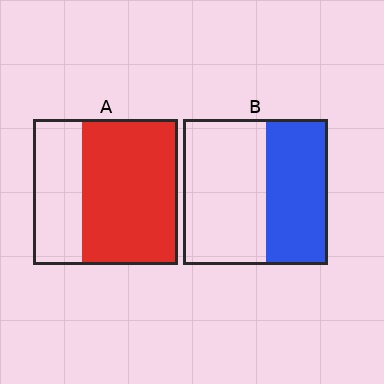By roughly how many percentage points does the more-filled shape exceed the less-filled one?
By roughly 25 percentage points (A over B).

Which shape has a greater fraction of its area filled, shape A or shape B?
Shape A.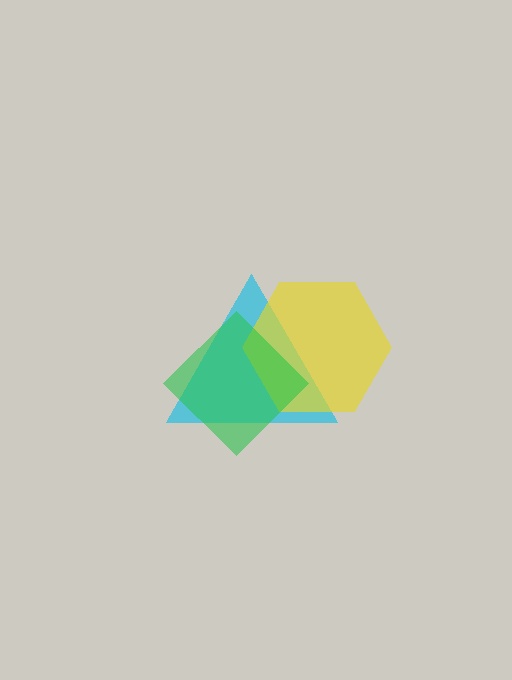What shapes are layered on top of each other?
The layered shapes are: a cyan triangle, a yellow hexagon, a green diamond.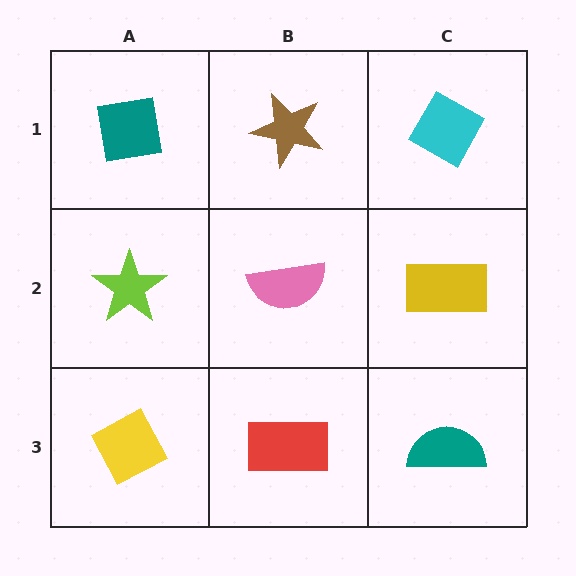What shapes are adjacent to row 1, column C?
A yellow rectangle (row 2, column C), a brown star (row 1, column B).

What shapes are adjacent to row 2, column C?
A cyan diamond (row 1, column C), a teal semicircle (row 3, column C), a pink semicircle (row 2, column B).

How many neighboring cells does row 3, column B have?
3.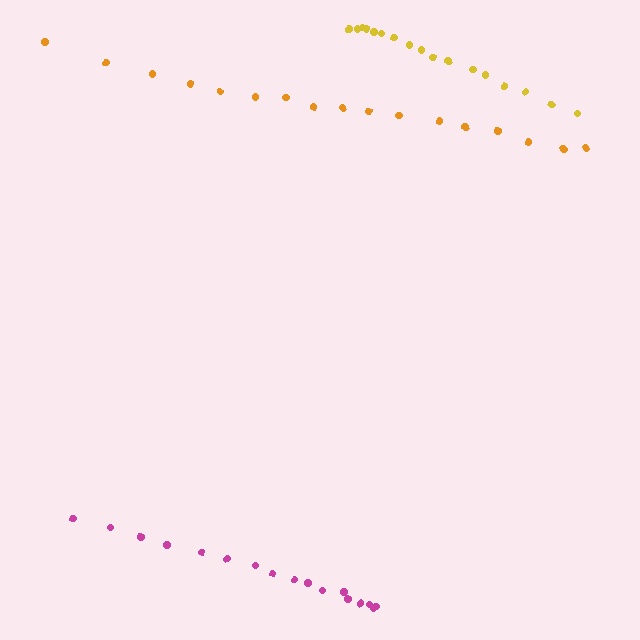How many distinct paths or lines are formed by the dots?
There are 3 distinct paths.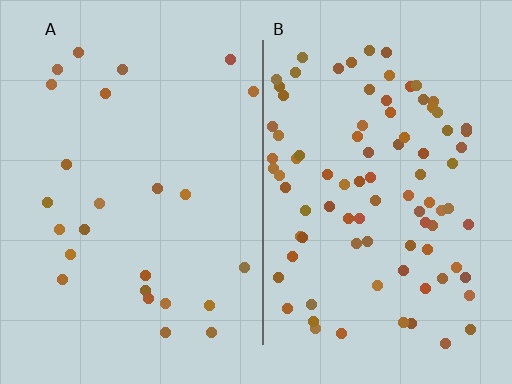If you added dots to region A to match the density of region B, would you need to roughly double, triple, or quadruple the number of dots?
Approximately quadruple.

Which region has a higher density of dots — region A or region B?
B (the right).